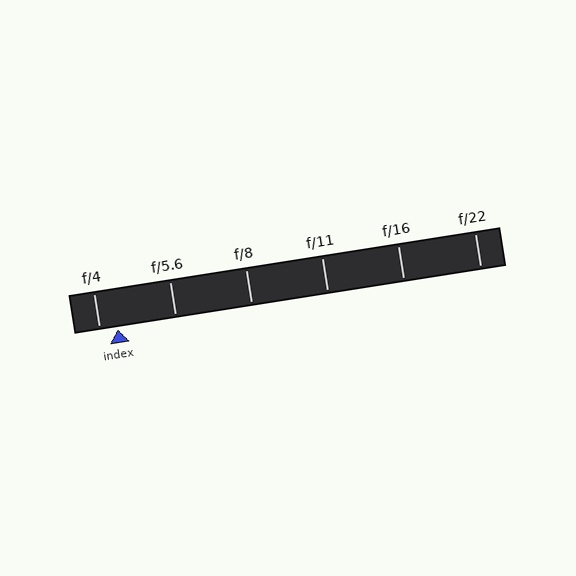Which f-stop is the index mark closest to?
The index mark is closest to f/4.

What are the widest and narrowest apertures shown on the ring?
The widest aperture shown is f/4 and the narrowest is f/22.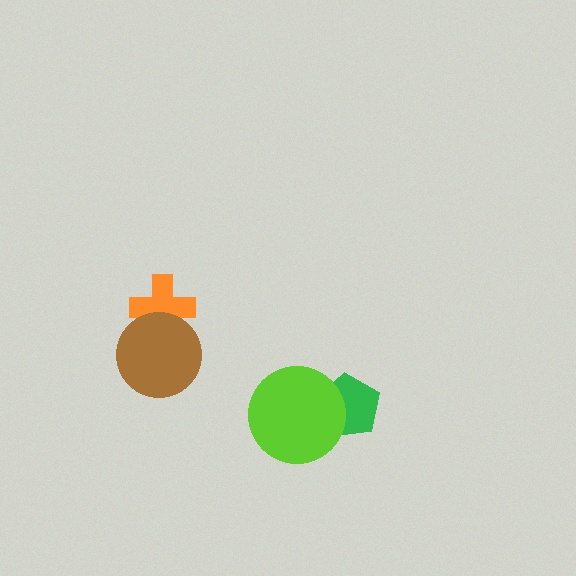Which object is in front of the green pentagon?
The lime circle is in front of the green pentagon.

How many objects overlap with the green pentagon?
1 object overlaps with the green pentagon.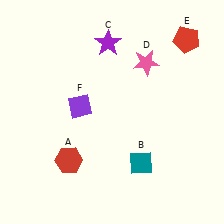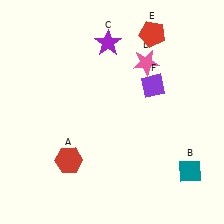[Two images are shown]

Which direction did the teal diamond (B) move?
The teal diamond (B) moved right.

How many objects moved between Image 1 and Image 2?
3 objects moved between the two images.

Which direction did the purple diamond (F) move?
The purple diamond (F) moved right.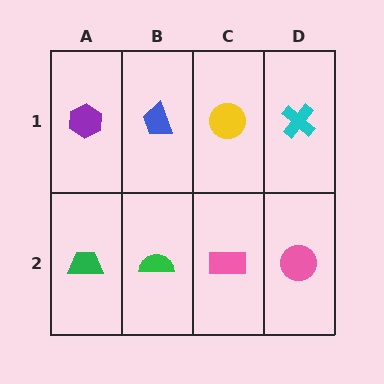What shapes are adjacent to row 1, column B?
A green semicircle (row 2, column B), a purple hexagon (row 1, column A), a yellow circle (row 1, column C).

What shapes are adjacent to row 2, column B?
A blue trapezoid (row 1, column B), a green trapezoid (row 2, column A), a pink rectangle (row 2, column C).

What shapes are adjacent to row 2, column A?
A purple hexagon (row 1, column A), a green semicircle (row 2, column B).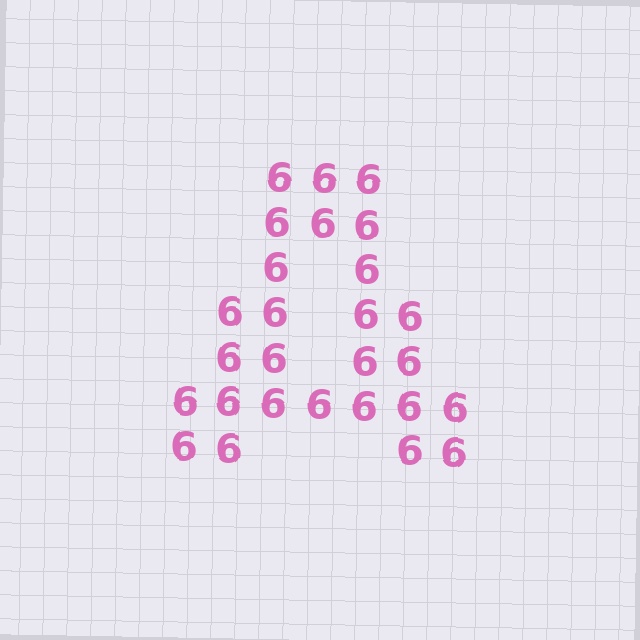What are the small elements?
The small elements are digit 6's.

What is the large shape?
The large shape is the letter A.